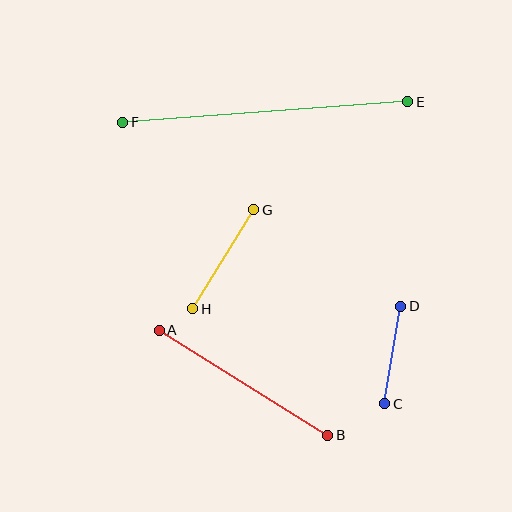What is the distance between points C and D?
The distance is approximately 99 pixels.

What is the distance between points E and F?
The distance is approximately 286 pixels.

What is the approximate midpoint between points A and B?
The midpoint is at approximately (243, 383) pixels.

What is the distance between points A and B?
The distance is approximately 198 pixels.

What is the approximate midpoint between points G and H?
The midpoint is at approximately (223, 259) pixels.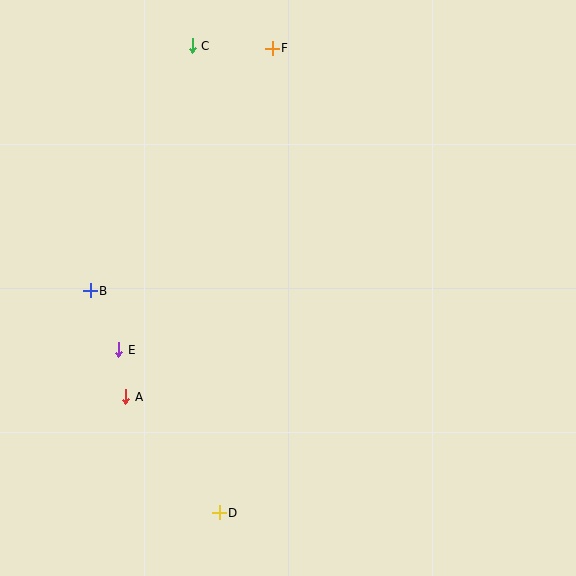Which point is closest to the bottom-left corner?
Point A is closest to the bottom-left corner.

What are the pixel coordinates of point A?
Point A is at (126, 397).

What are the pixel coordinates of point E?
Point E is at (119, 350).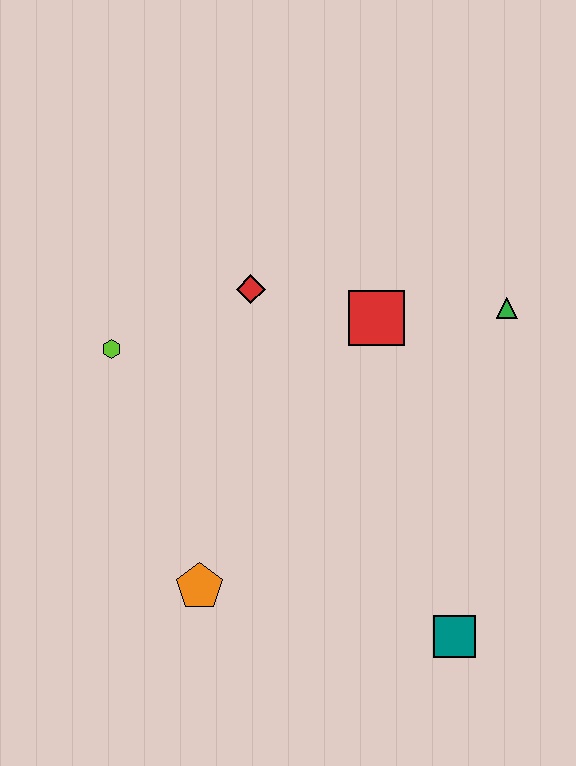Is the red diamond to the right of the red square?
No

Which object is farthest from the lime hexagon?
The teal square is farthest from the lime hexagon.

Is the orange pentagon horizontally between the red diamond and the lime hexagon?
Yes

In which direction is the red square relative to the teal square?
The red square is above the teal square.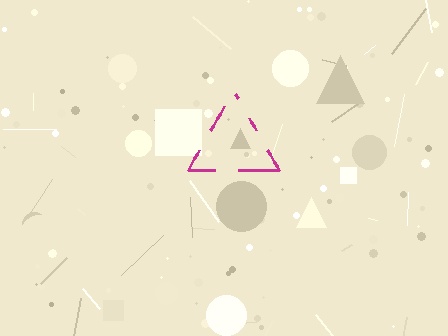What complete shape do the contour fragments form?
The contour fragments form a triangle.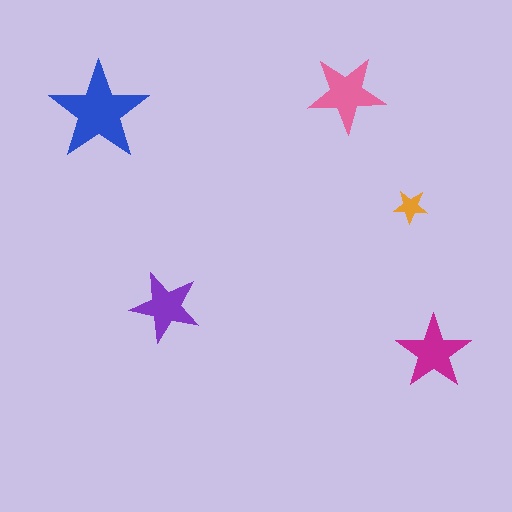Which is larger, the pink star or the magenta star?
The pink one.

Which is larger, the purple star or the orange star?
The purple one.